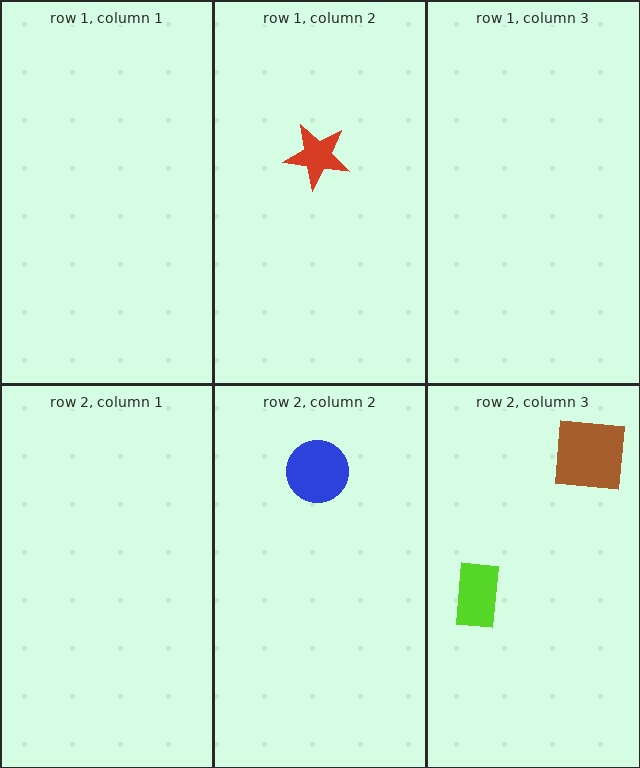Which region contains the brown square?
The row 2, column 3 region.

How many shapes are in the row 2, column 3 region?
2.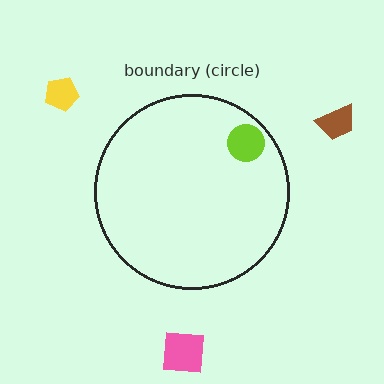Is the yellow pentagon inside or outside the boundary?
Outside.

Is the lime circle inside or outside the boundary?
Inside.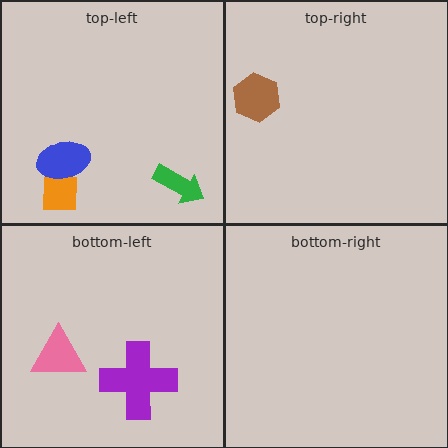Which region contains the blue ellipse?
The top-left region.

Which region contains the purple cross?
The bottom-left region.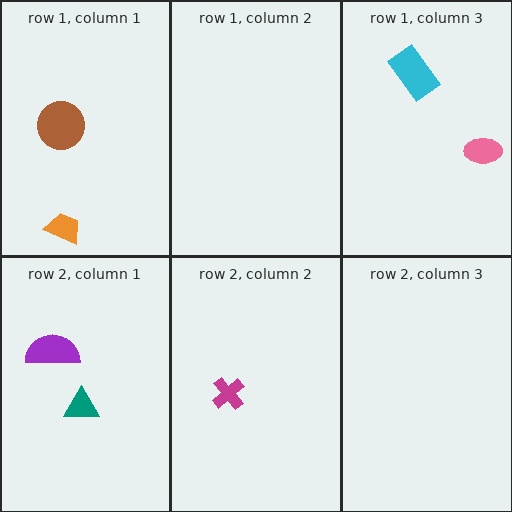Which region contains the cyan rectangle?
The row 1, column 3 region.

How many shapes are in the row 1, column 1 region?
2.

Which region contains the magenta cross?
The row 2, column 2 region.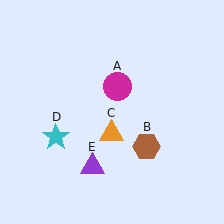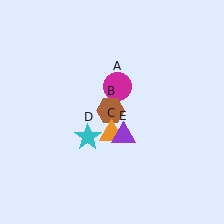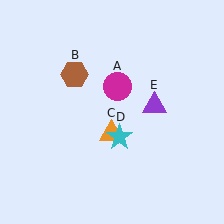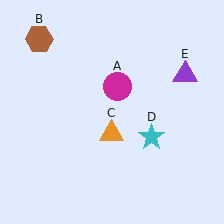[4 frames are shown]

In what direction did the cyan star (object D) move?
The cyan star (object D) moved right.